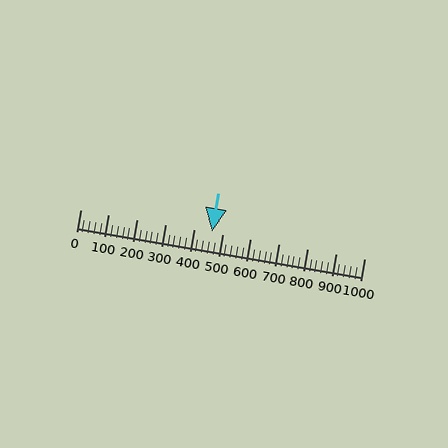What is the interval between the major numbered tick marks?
The major tick marks are spaced 100 units apart.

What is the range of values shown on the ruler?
The ruler shows values from 0 to 1000.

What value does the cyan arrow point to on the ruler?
The cyan arrow points to approximately 464.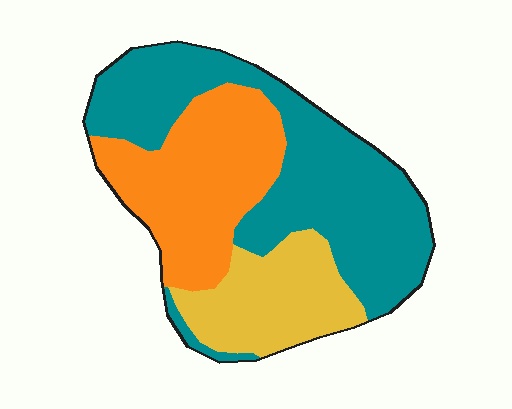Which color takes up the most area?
Teal, at roughly 50%.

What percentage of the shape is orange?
Orange covers around 30% of the shape.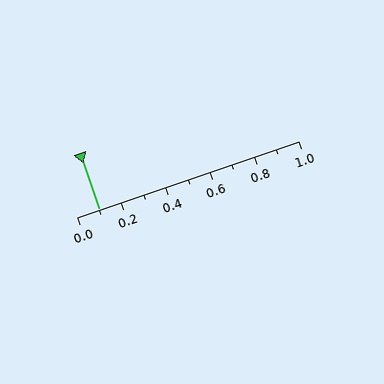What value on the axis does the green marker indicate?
The marker indicates approximately 0.1.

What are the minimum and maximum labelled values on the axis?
The axis runs from 0.0 to 1.0.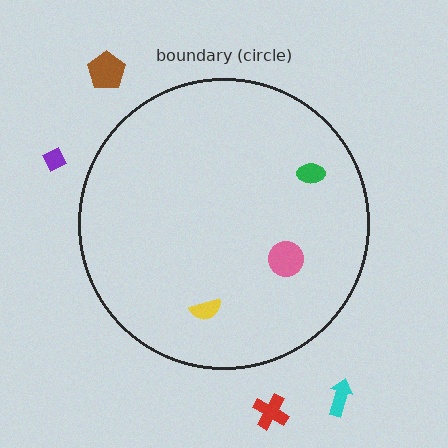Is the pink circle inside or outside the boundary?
Inside.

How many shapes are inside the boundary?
3 inside, 4 outside.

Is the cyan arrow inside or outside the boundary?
Outside.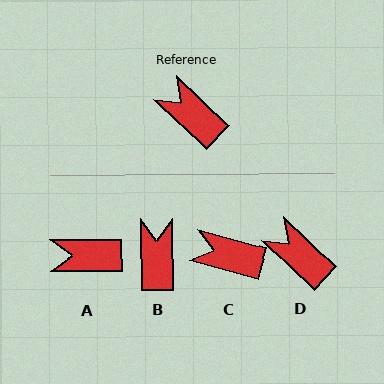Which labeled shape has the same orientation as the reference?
D.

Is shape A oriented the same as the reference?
No, it is off by about 44 degrees.